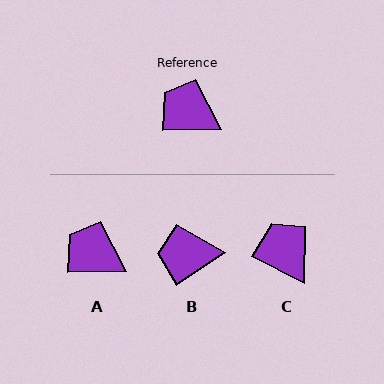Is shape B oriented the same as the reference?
No, it is off by about 33 degrees.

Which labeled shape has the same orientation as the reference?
A.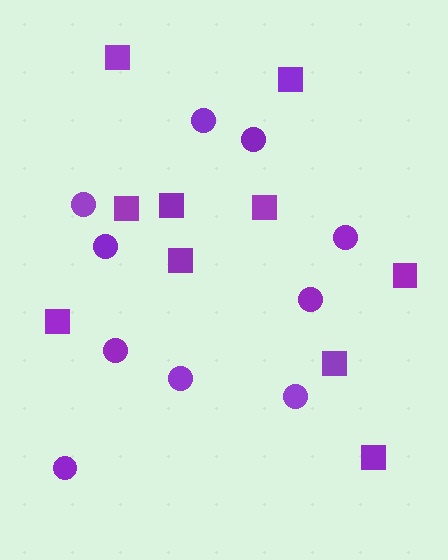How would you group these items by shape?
There are 2 groups: one group of circles (10) and one group of squares (10).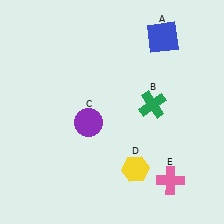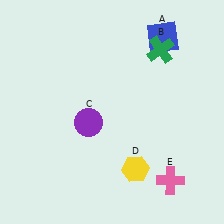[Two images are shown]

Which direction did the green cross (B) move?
The green cross (B) moved up.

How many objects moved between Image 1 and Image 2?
1 object moved between the two images.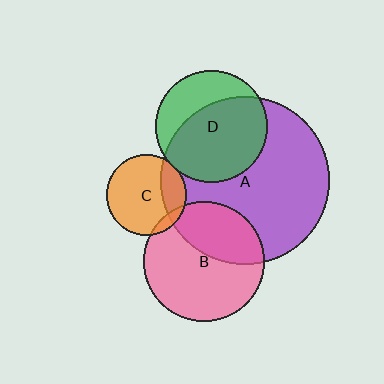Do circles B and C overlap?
Yes.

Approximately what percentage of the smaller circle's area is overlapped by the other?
Approximately 10%.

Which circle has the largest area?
Circle A (purple).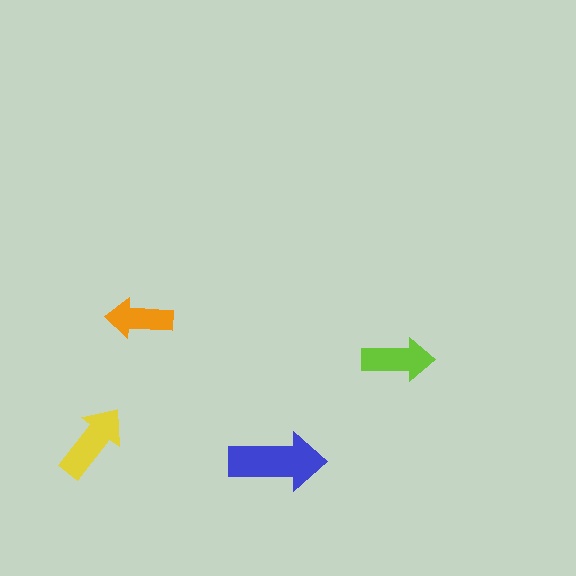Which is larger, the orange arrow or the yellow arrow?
The yellow one.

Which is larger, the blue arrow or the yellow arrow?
The blue one.